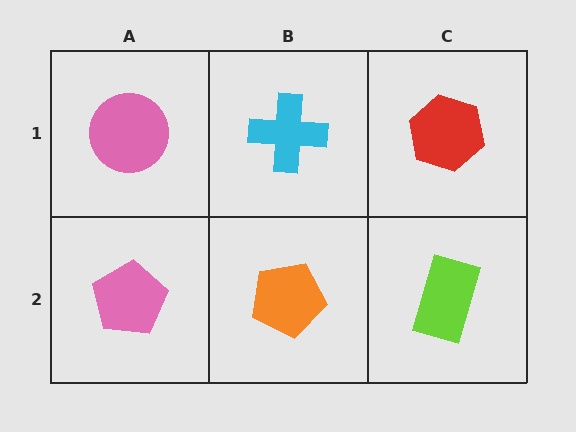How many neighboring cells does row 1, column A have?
2.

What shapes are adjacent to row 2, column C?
A red hexagon (row 1, column C), an orange pentagon (row 2, column B).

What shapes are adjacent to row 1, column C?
A lime rectangle (row 2, column C), a cyan cross (row 1, column B).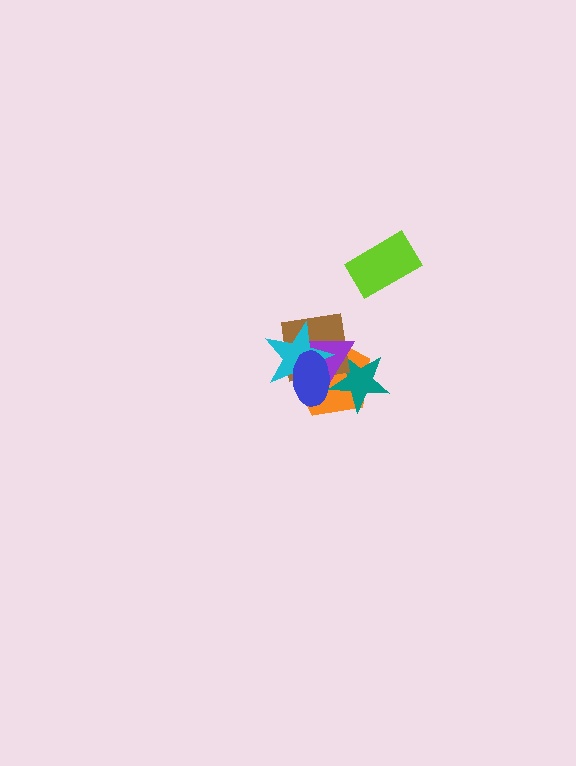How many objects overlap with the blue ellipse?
5 objects overlap with the blue ellipse.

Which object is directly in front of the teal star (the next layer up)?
The brown square is directly in front of the teal star.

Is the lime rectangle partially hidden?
No, no other shape covers it.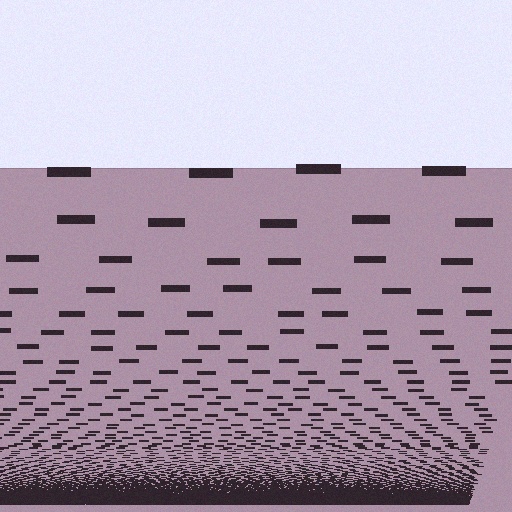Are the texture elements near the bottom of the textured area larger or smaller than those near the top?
Smaller. The gradient is inverted — elements near the bottom are smaller and denser.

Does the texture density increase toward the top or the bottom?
Density increases toward the bottom.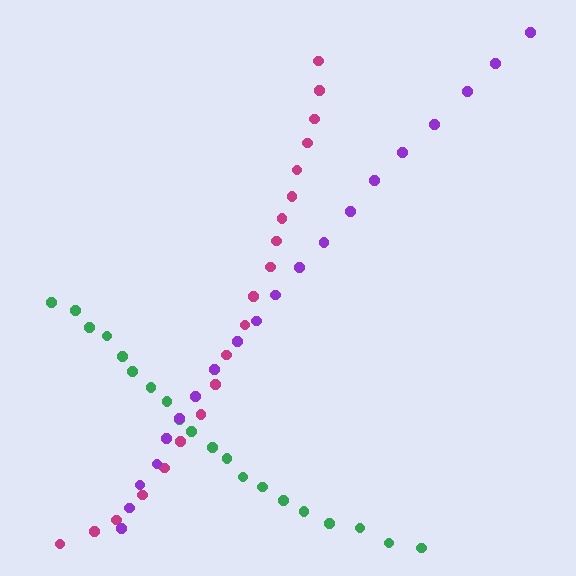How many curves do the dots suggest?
There are 3 distinct paths.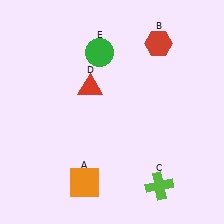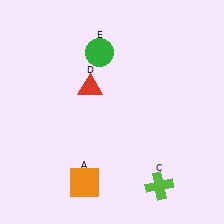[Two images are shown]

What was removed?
The red hexagon (B) was removed in Image 2.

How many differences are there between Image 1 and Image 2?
There is 1 difference between the two images.